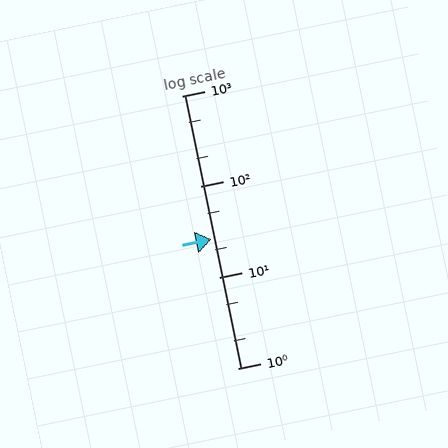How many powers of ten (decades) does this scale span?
The scale spans 3 decades, from 1 to 1000.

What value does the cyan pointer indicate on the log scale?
The pointer indicates approximately 26.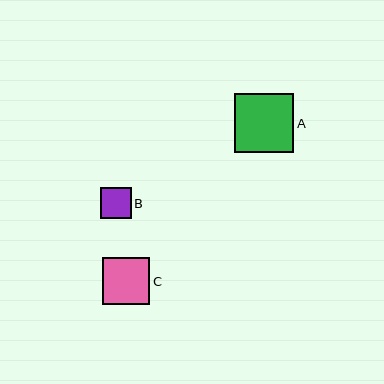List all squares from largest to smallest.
From largest to smallest: A, C, B.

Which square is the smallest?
Square B is the smallest with a size of approximately 30 pixels.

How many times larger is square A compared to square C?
Square A is approximately 1.3 times the size of square C.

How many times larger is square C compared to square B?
Square C is approximately 1.5 times the size of square B.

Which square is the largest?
Square A is the largest with a size of approximately 59 pixels.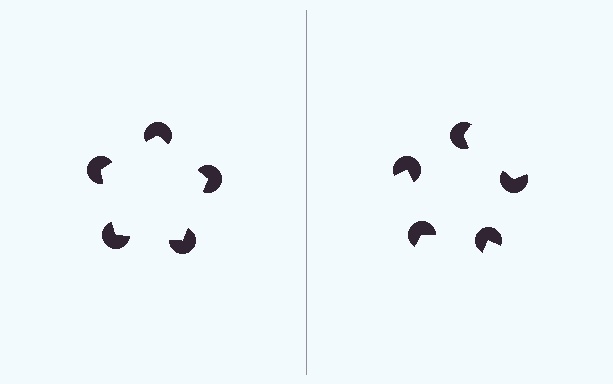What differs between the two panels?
The pac-man discs are positioned identically on both sides; only the wedge orientations differ. On the left they align to a pentagon; on the right they are misaligned.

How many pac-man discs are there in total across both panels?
10 — 5 on each side.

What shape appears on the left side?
An illusory pentagon.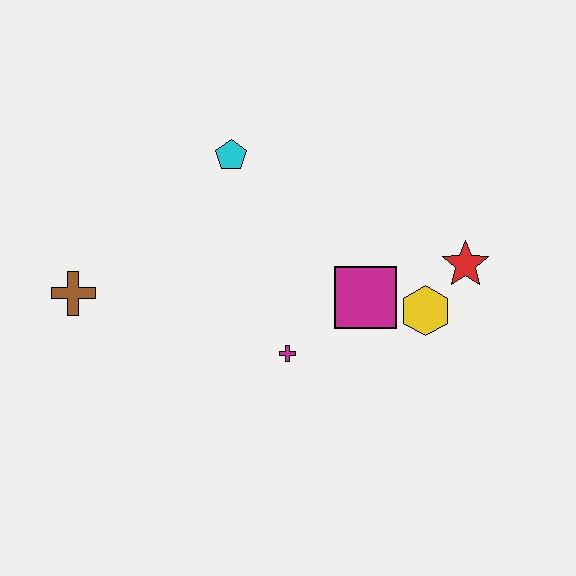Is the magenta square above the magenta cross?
Yes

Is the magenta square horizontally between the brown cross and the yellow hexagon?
Yes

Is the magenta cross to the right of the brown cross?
Yes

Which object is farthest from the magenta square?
The brown cross is farthest from the magenta square.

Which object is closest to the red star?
The yellow hexagon is closest to the red star.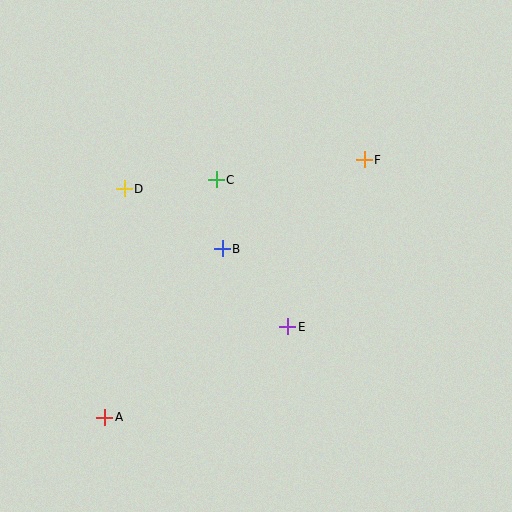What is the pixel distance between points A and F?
The distance between A and F is 365 pixels.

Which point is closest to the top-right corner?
Point F is closest to the top-right corner.